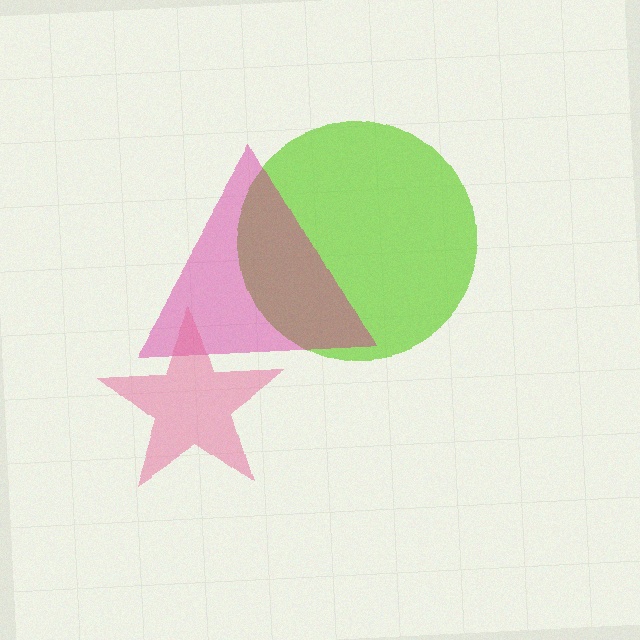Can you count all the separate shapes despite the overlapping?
Yes, there are 3 separate shapes.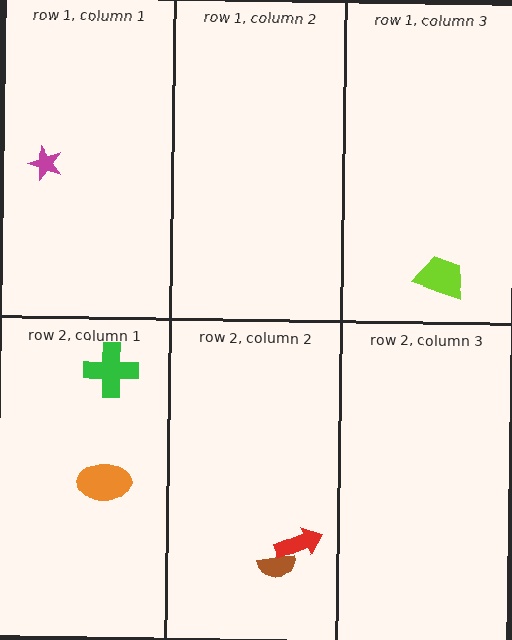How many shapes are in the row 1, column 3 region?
1.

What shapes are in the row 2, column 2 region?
The brown semicircle, the red arrow.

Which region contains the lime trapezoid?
The row 1, column 3 region.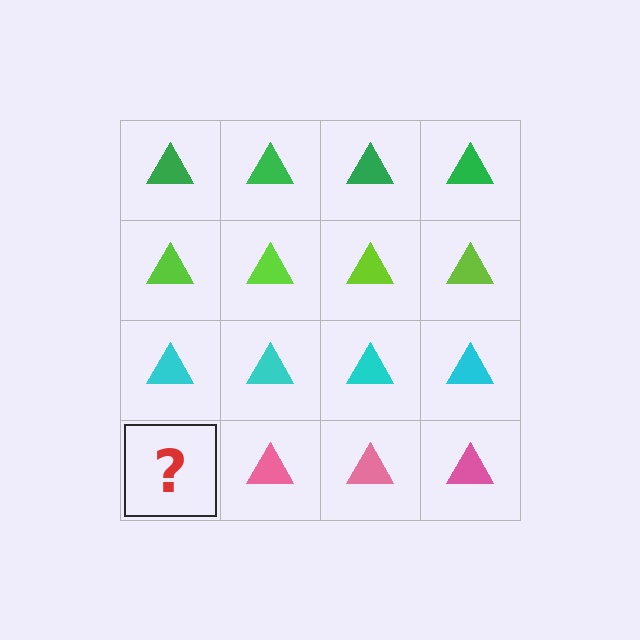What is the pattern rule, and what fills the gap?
The rule is that each row has a consistent color. The gap should be filled with a pink triangle.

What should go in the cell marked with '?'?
The missing cell should contain a pink triangle.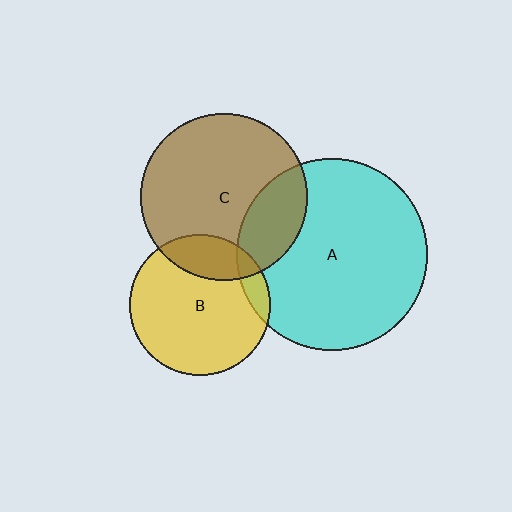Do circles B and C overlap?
Yes.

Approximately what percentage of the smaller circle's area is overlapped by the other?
Approximately 20%.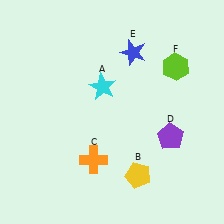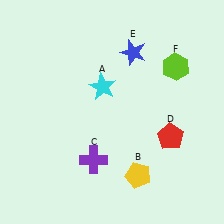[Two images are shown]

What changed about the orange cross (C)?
In Image 1, C is orange. In Image 2, it changed to purple.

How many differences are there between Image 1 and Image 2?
There are 2 differences between the two images.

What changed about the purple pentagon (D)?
In Image 1, D is purple. In Image 2, it changed to red.